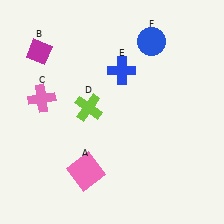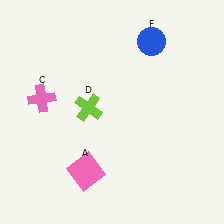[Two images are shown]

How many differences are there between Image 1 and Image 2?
There are 2 differences between the two images.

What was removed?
The magenta diamond (B), the blue cross (E) were removed in Image 2.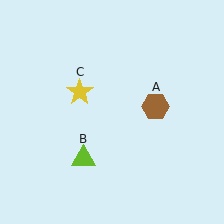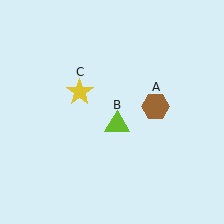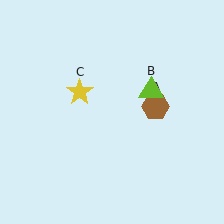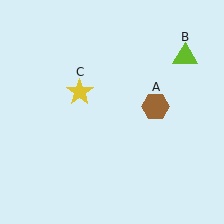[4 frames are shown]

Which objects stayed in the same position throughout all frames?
Brown hexagon (object A) and yellow star (object C) remained stationary.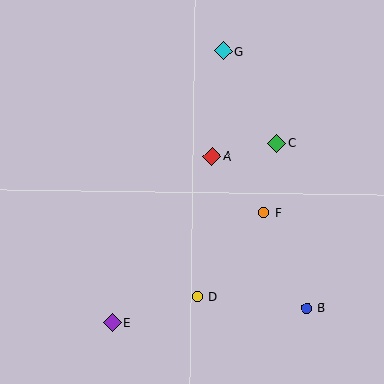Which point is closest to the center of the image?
Point A at (212, 156) is closest to the center.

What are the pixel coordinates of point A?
Point A is at (212, 156).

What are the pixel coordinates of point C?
Point C is at (277, 143).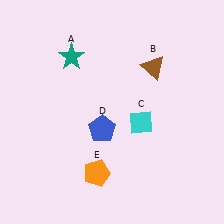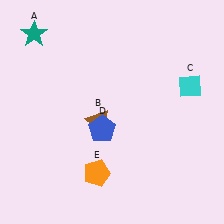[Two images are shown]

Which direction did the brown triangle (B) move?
The brown triangle (B) moved left.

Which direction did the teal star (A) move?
The teal star (A) moved left.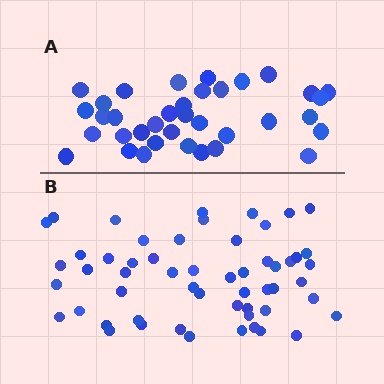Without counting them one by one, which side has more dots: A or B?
Region B (the bottom region) has more dots.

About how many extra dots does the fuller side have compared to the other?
Region B has approximately 20 more dots than region A.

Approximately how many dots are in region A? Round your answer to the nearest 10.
About 40 dots. (The exact count is 36, which rounds to 40.)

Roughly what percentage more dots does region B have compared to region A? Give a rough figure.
About 55% more.